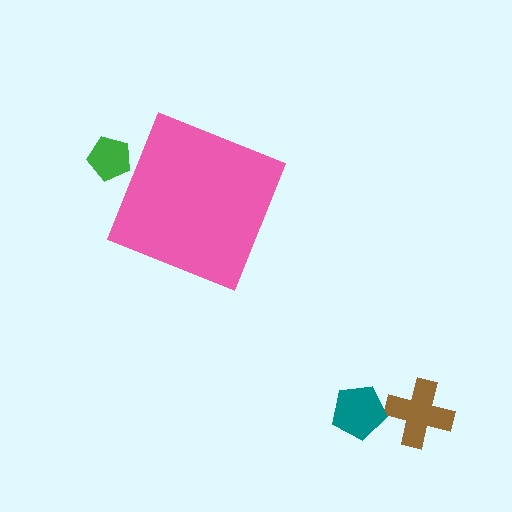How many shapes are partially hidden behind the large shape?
1 shape is partially hidden.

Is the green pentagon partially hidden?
Yes, the green pentagon is partially hidden behind the pink diamond.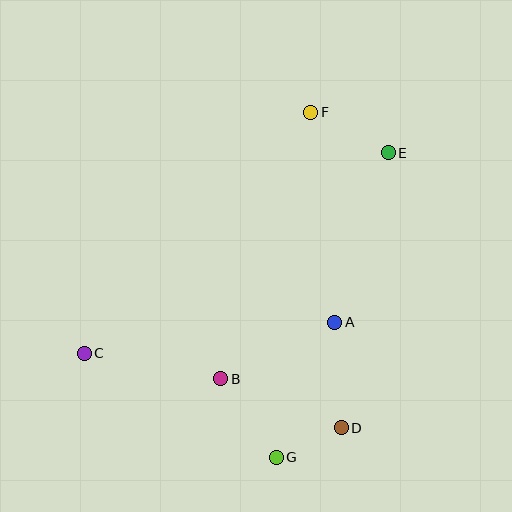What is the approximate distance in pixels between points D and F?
The distance between D and F is approximately 317 pixels.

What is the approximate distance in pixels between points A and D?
The distance between A and D is approximately 105 pixels.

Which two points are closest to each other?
Points D and G are closest to each other.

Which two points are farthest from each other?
Points C and E are farthest from each other.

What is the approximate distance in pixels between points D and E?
The distance between D and E is approximately 279 pixels.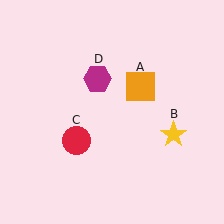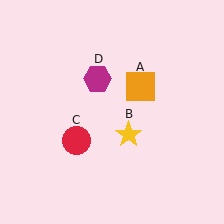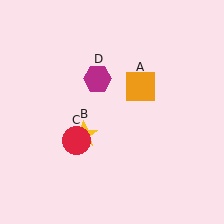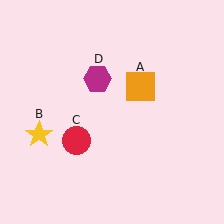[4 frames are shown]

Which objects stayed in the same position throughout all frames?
Orange square (object A) and red circle (object C) and magenta hexagon (object D) remained stationary.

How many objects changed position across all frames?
1 object changed position: yellow star (object B).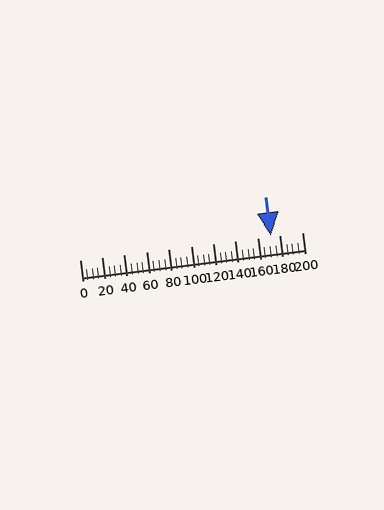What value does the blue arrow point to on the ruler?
The blue arrow points to approximately 172.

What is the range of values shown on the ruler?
The ruler shows values from 0 to 200.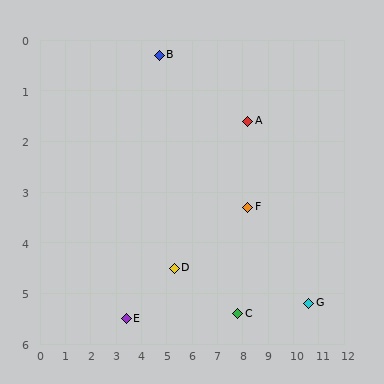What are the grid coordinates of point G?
Point G is at approximately (10.6, 5.2).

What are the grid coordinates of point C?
Point C is at approximately (7.8, 5.4).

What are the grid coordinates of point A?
Point A is at approximately (8.2, 1.6).